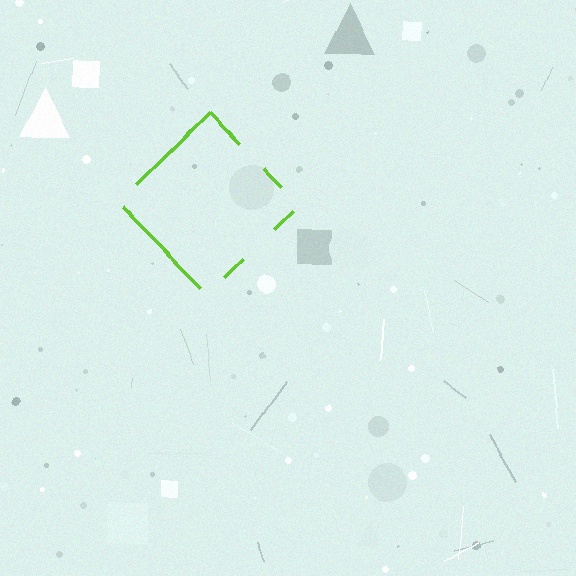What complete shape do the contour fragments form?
The contour fragments form a diamond.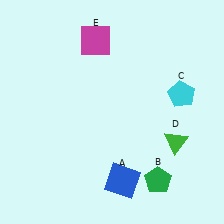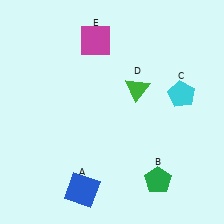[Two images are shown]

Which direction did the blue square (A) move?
The blue square (A) moved left.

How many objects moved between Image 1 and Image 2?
2 objects moved between the two images.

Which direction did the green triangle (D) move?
The green triangle (D) moved up.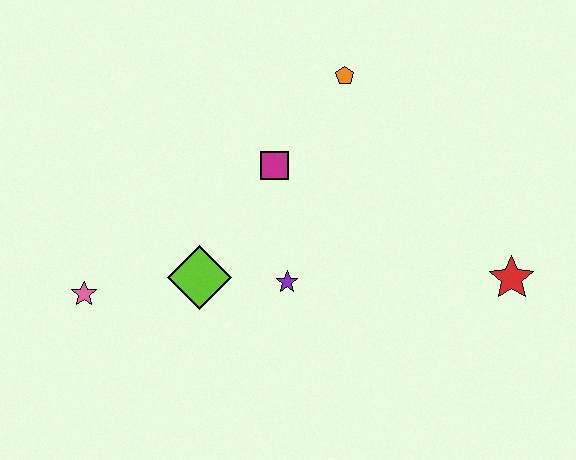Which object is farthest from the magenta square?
The red star is farthest from the magenta square.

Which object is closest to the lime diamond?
The purple star is closest to the lime diamond.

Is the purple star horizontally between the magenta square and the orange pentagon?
Yes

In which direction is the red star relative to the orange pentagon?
The red star is below the orange pentagon.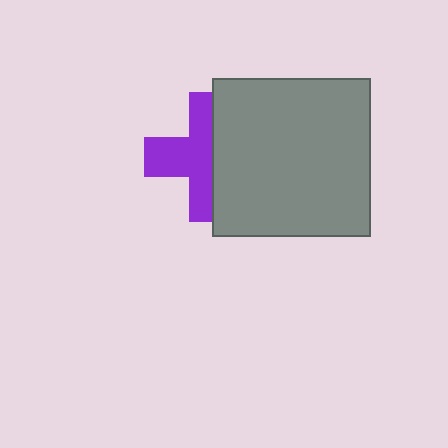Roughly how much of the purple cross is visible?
About half of it is visible (roughly 53%).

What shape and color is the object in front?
The object in front is a gray square.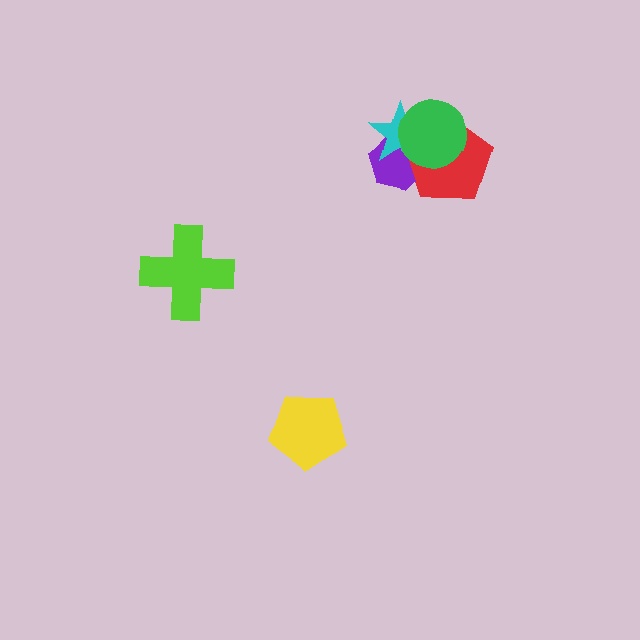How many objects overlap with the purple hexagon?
3 objects overlap with the purple hexagon.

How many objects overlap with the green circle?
3 objects overlap with the green circle.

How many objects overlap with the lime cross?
0 objects overlap with the lime cross.